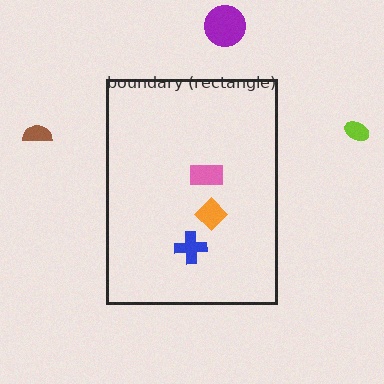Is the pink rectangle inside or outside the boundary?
Inside.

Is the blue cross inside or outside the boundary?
Inside.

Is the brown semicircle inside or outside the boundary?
Outside.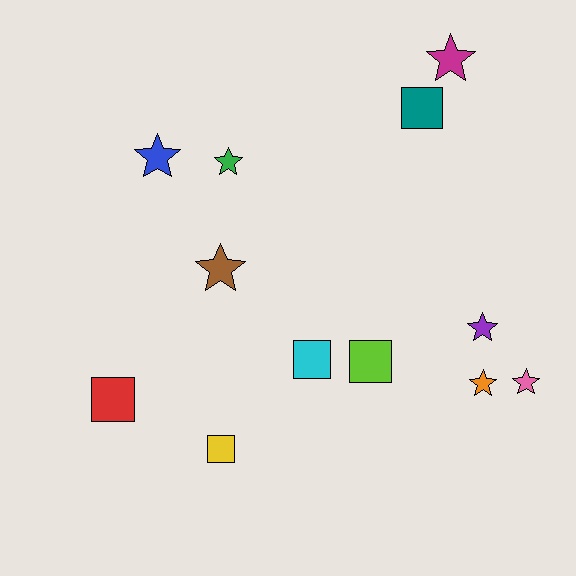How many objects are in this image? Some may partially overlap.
There are 12 objects.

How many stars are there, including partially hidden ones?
There are 7 stars.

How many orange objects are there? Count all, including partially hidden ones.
There is 1 orange object.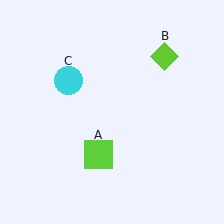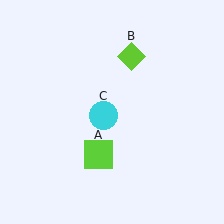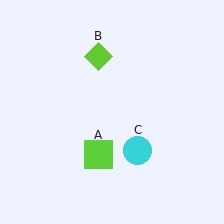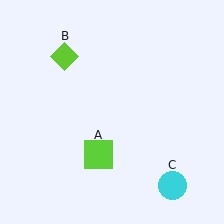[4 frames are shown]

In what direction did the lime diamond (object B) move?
The lime diamond (object B) moved left.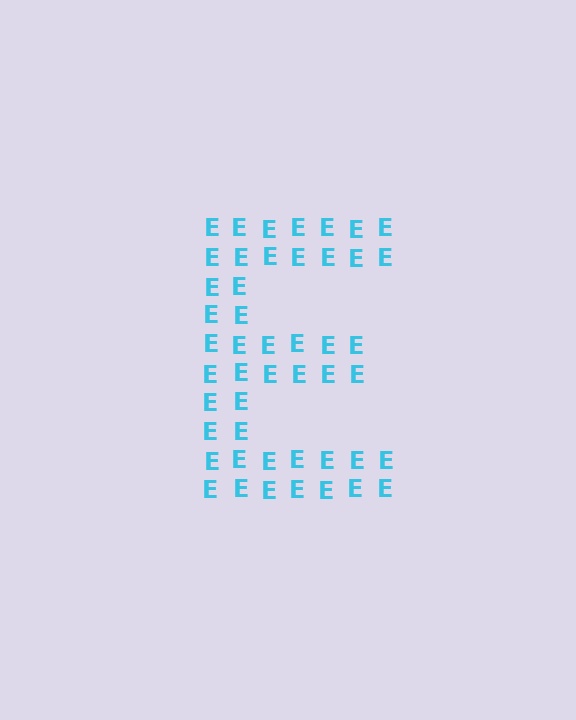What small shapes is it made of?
It is made of small letter E's.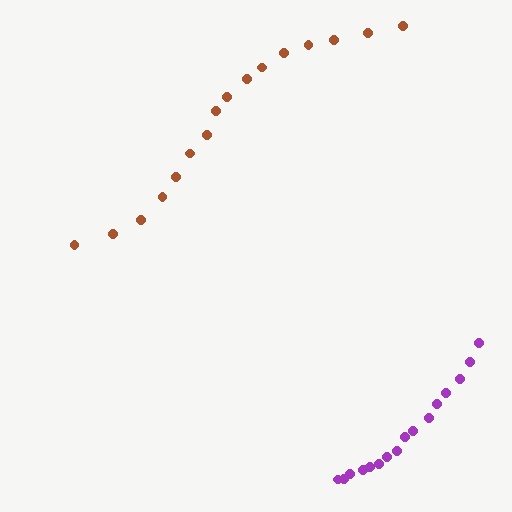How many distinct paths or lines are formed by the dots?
There are 2 distinct paths.